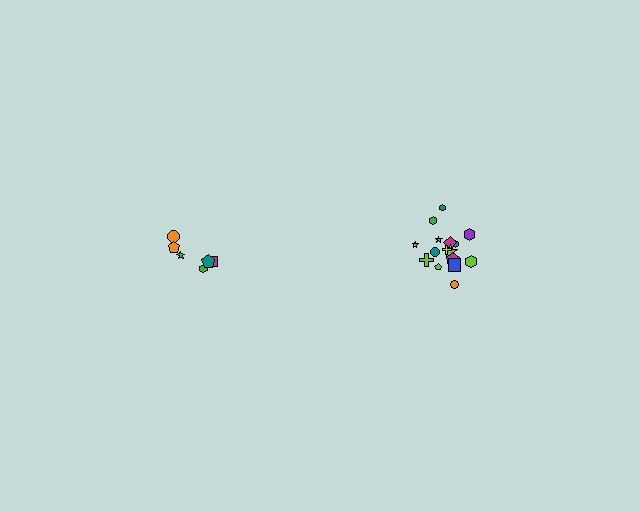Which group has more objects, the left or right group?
The right group.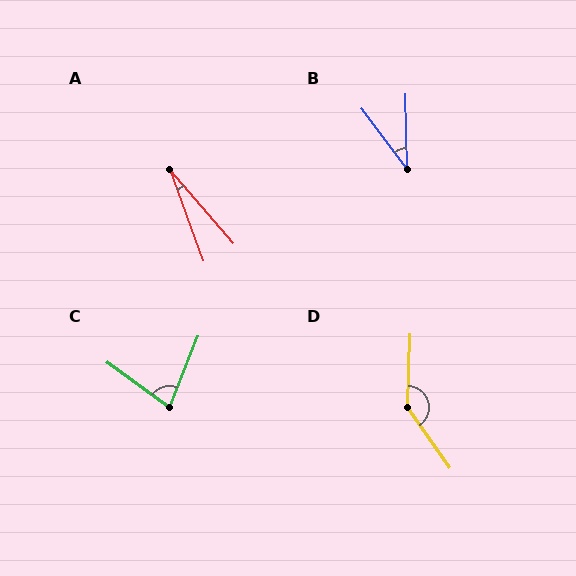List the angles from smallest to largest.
A (20°), B (36°), C (76°), D (143°).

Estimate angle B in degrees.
Approximately 36 degrees.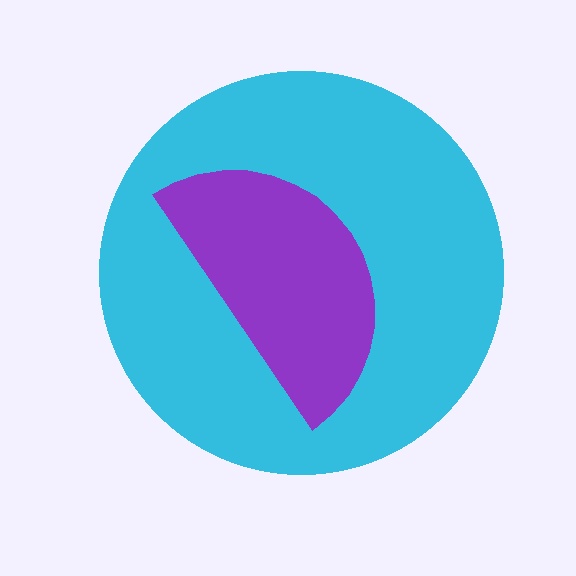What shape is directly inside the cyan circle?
The purple semicircle.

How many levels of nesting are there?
2.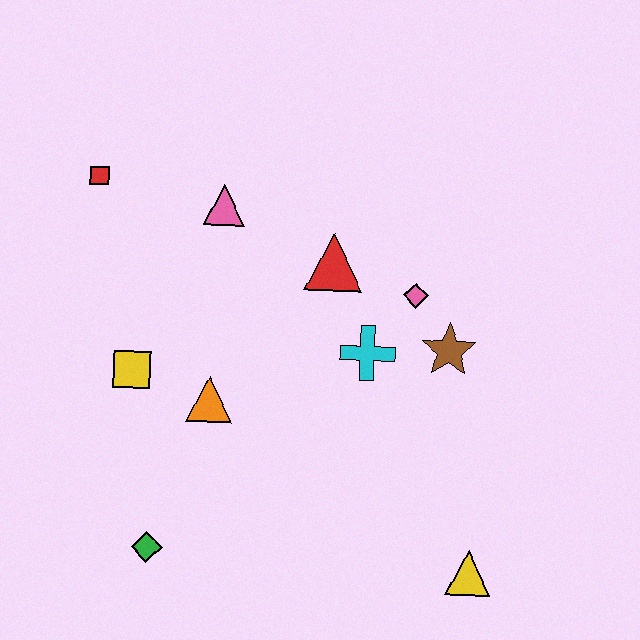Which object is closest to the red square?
The pink triangle is closest to the red square.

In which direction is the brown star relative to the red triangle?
The brown star is to the right of the red triangle.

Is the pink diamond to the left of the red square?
No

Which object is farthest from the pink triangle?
The yellow triangle is farthest from the pink triangle.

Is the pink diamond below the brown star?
No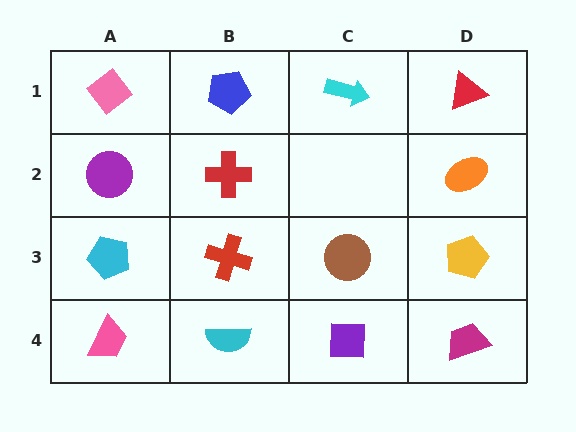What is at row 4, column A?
A pink trapezoid.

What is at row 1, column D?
A red triangle.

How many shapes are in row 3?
4 shapes.